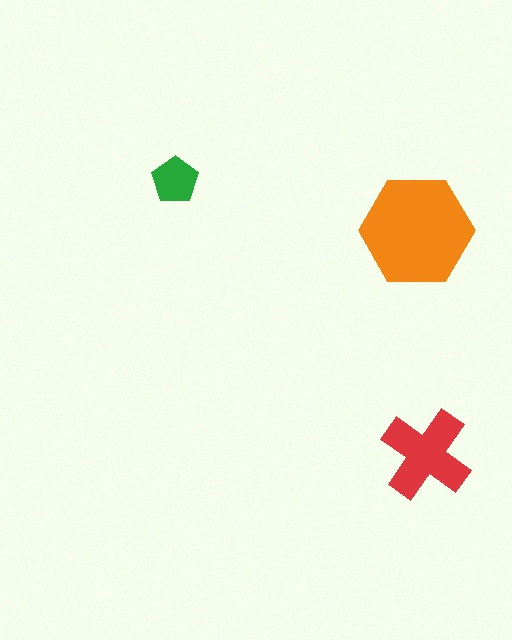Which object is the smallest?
The green pentagon.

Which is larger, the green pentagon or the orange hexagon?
The orange hexagon.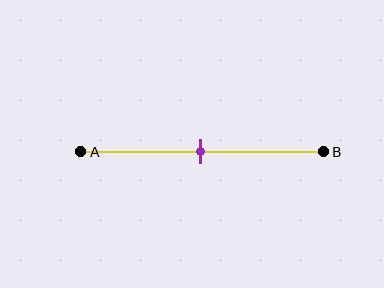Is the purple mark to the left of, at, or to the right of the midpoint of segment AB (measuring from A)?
The purple mark is approximately at the midpoint of segment AB.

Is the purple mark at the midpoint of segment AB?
Yes, the mark is approximately at the midpoint.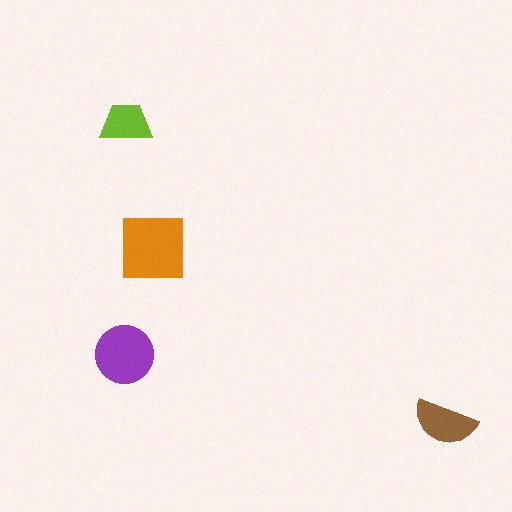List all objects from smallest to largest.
The lime trapezoid, the brown semicircle, the purple circle, the orange square.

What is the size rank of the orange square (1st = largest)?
1st.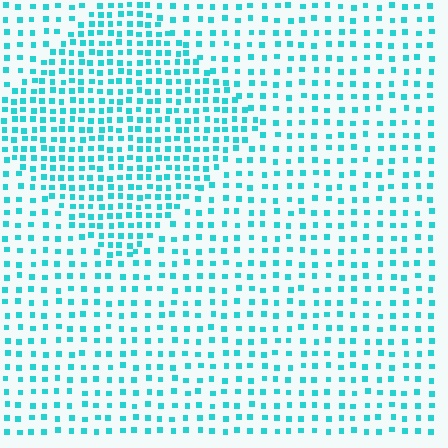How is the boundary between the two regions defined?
The boundary is defined by a change in element density (approximately 1.8x ratio). All elements are the same color, size, and shape.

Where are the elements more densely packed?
The elements are more densely packed inside the diamond boundary.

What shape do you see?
I see a diamond.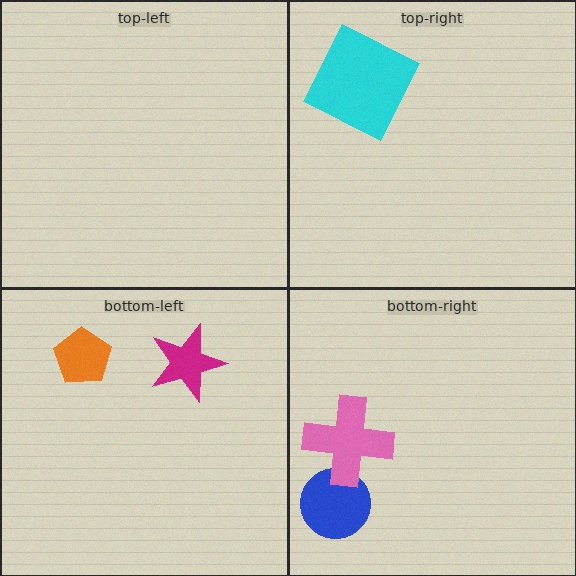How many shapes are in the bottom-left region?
2.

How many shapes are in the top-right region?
1.